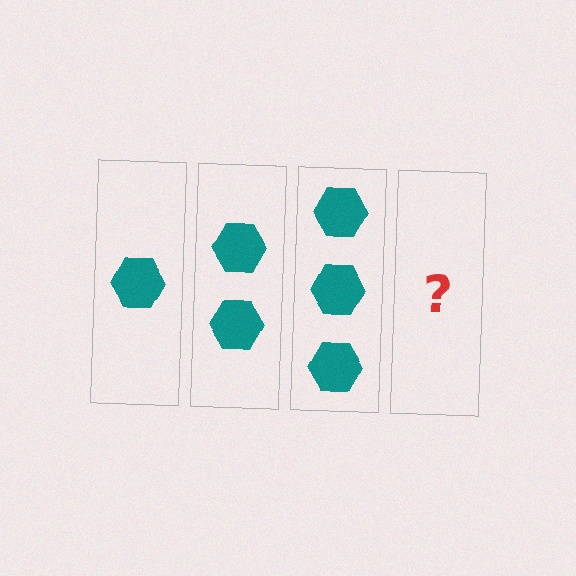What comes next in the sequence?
The next element should be 4 hexagons.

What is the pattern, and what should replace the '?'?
The pattern is that each step adds one more hexagon. The '?' should be 4 hexagons.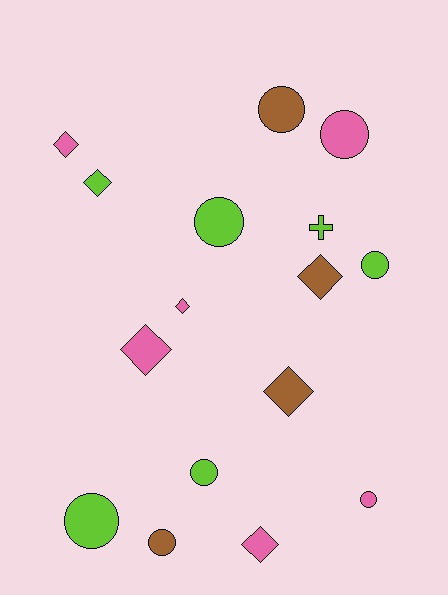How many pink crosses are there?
There are no pink crosses.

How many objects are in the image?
There are 16 objects.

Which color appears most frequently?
Pink, with 6 objects.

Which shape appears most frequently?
Circle, with 8 objects.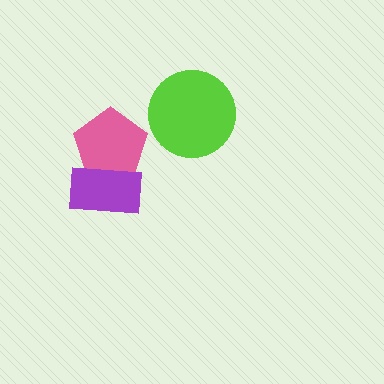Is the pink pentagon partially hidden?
Yes, it is partially covered by another shape.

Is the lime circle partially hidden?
No, no other shape covers it.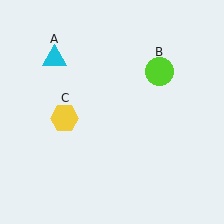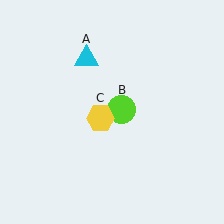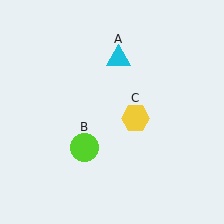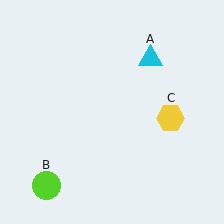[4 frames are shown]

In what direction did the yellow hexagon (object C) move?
The yellow hexagon (object C) moved right.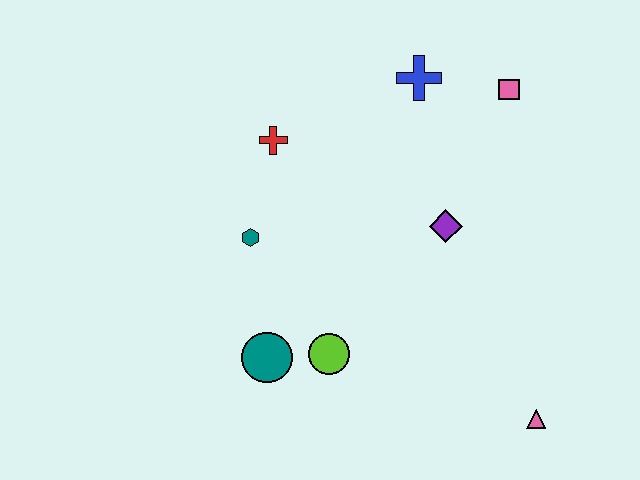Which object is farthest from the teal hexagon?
The pink triangle is farthest from the teal hexagon.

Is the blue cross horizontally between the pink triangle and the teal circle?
Yes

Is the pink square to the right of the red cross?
Yes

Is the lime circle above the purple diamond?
No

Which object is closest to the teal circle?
The lime circle is closest to the teal circle.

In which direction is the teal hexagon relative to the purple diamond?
The teal hexagon is to the left of the purple diamond.